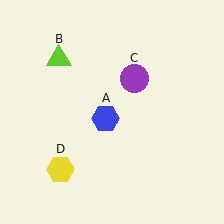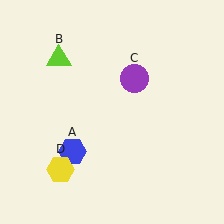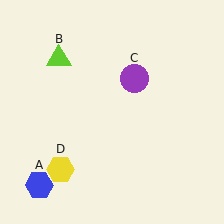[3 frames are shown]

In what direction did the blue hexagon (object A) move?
The blue hexagon (object A) moved down and to the left.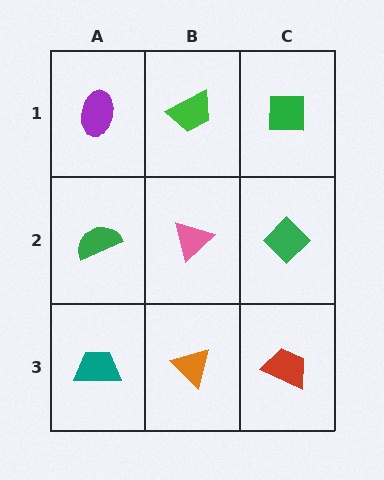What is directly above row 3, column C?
A green diamond.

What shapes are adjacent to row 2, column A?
A purple ellipse (row 1, column A), a teal trapezoid (row 3, column A), a pink triangle (row 2, column B).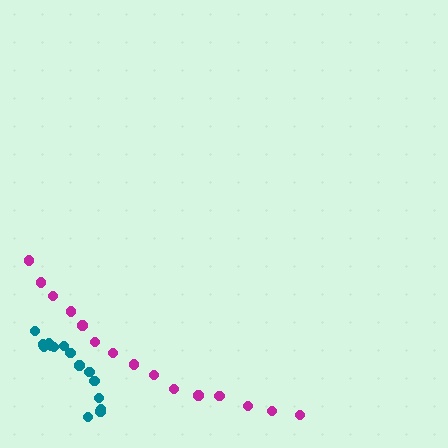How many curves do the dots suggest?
There are 2 distinct paths.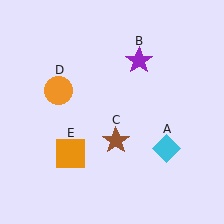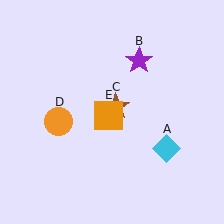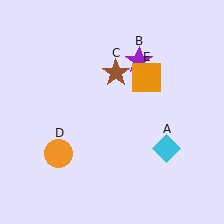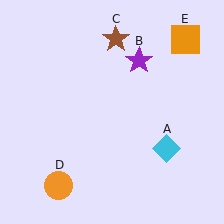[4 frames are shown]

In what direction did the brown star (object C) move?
The brown star (object C) moved up.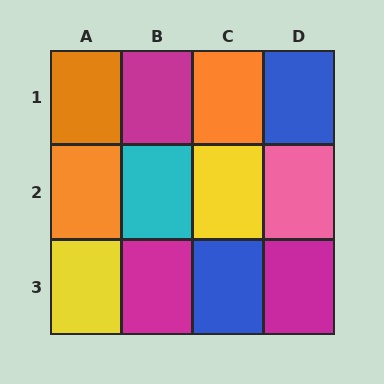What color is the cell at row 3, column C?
Blue.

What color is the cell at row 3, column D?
Magenta.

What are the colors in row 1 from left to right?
Orange, magenta, orange, blue.